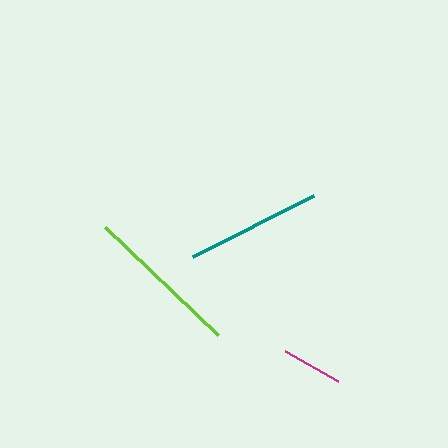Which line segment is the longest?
The lime line is the longest at approximately 157 pixels.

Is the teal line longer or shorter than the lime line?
The lime line is longer than the teal line.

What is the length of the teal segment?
The teal segment is approximately 136 pixels long.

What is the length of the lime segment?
The lime segment is approximately 157 pixels long.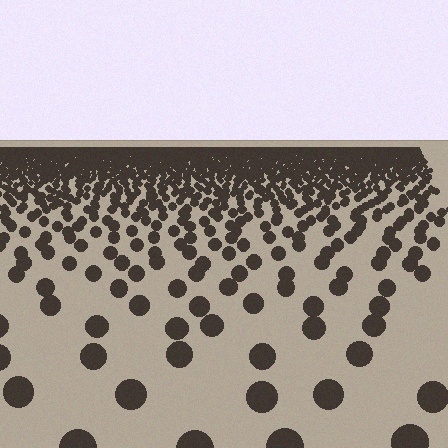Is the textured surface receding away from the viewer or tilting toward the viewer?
The surface is receding away from the viewer. Texture elements get smaller and denser toward the top.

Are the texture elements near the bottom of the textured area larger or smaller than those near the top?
Larger. Near the bottom, elements are closer to the viewer and appear at a bigger on-screen size.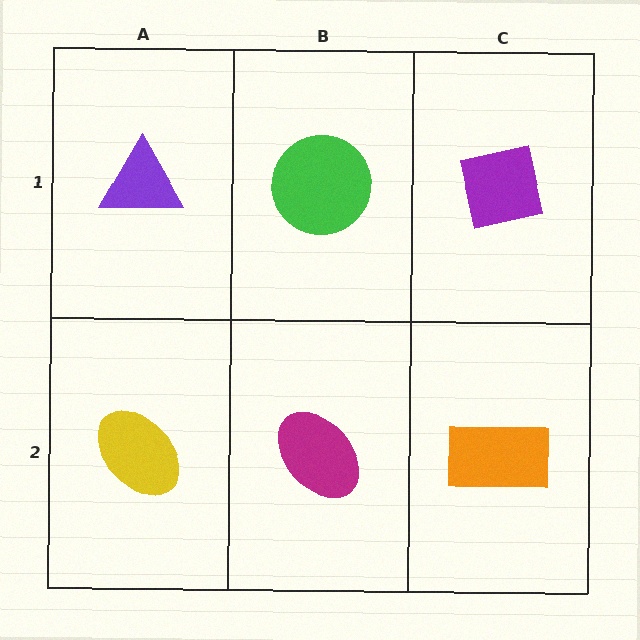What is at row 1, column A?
A purple triangle.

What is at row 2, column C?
An orange rectangle.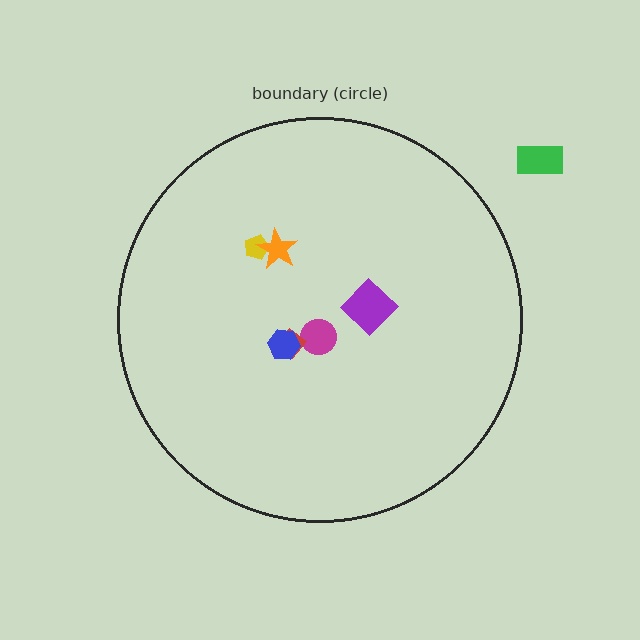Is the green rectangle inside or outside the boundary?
Outside.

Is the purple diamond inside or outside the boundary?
Inside.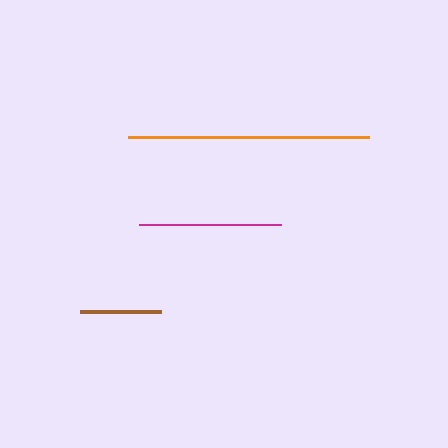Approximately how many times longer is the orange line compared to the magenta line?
The orange line is approximately 1.7 times the length of the magenta line.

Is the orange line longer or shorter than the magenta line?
The orange line is longer than the magenta line.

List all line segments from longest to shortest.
From longest to shortest: orange, magenta, brown.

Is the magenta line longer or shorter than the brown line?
The magenta line is longer than the brown line.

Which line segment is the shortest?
The brown line is the shortest at approximately 80 pixels.